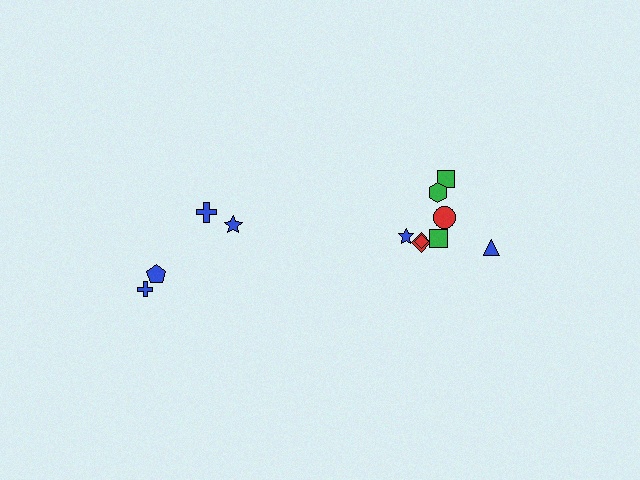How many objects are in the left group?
There are 4 objects.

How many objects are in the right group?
There are 8 objects.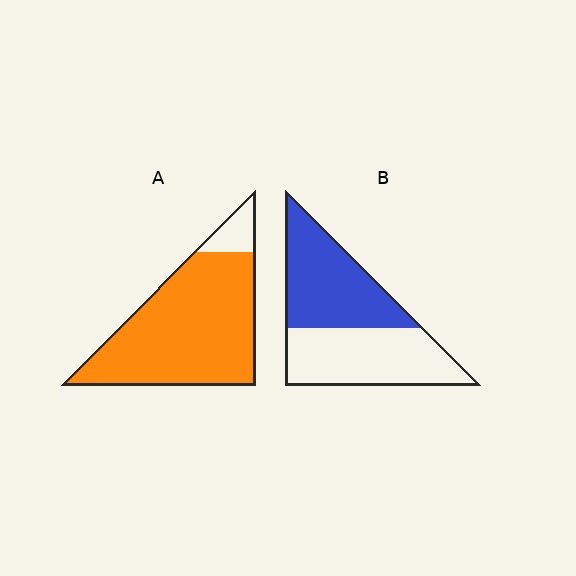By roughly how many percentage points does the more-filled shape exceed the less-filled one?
By roughly 40 percentage points (A over B).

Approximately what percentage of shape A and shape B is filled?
A is approximately 90% and B is approximately 50%.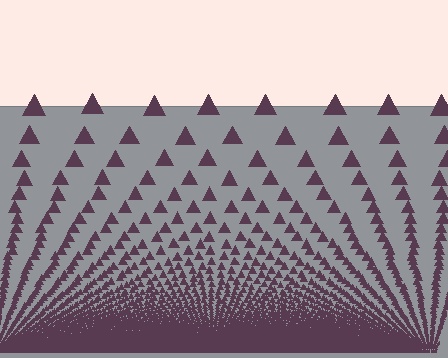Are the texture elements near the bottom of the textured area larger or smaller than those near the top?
Smaller. The gradient is inverted — elements near the bottom are smaller and denser.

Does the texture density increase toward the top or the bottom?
Density increases toward the bottom.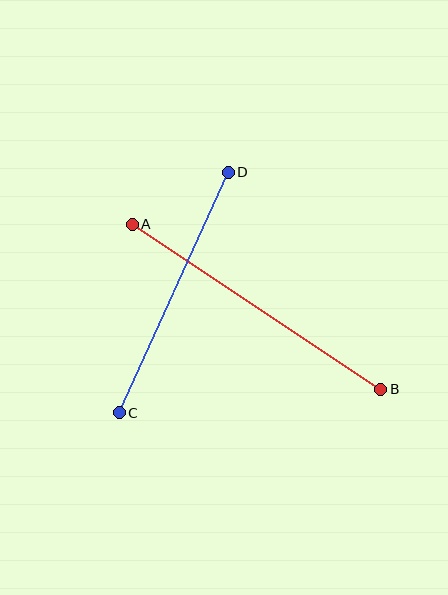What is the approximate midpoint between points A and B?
The midpoint is at approximately (256, 307) pixels.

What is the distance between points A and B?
The distance is approximately 298 pixels.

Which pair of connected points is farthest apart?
Points A and B are farthest apart.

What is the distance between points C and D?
The distance is approximately 264 pixels.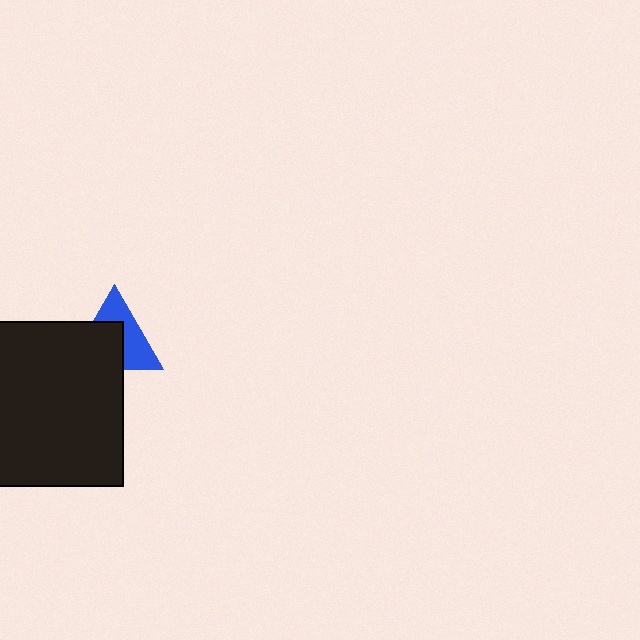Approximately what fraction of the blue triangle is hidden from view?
Roughly 50% of the blue triangle is hidden behind the black rectangle.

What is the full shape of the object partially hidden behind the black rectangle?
The partially hidden object is a blue triangle.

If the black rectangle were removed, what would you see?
You would see the complete blue triangle.